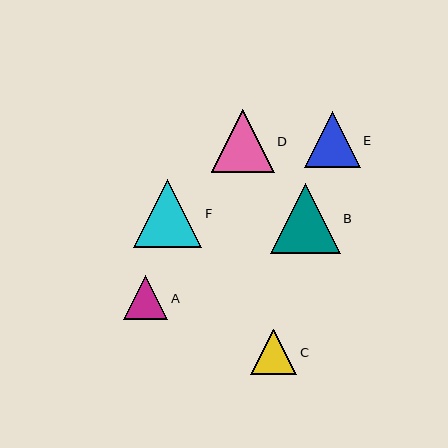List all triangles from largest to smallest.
From largest to smallest: B, F, D, E, C, A.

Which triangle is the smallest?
Triangle A is the smallest with a size of approximately 45 pixels.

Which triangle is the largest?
Triangle B is the largest with a size of approximately 70 pixels.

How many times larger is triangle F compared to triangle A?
Triangle F is approximately 1.5 times the size of triangle A.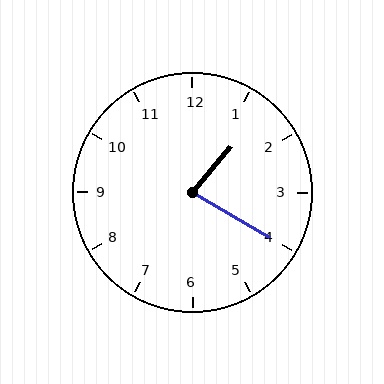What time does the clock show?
1:20.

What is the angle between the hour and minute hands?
Approximately 80 degrees.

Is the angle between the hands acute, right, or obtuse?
It is acute.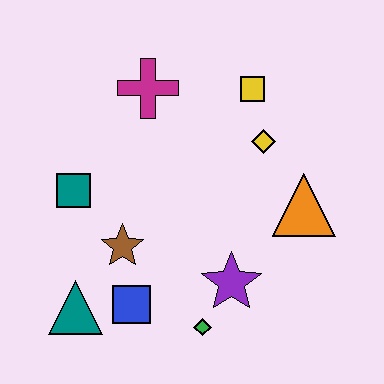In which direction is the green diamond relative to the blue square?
The green diamond is to the right of the blue square.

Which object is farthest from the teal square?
The orange triangle is farthest from the teal square.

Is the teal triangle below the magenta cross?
Yes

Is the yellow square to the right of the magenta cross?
Yes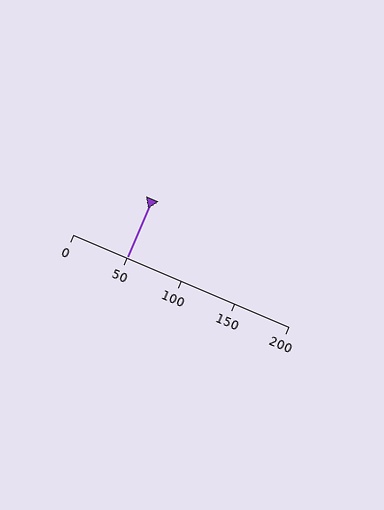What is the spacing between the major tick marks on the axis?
The major ticks are spaced 50 apart.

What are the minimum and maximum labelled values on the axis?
The axis runs from 0 to 200.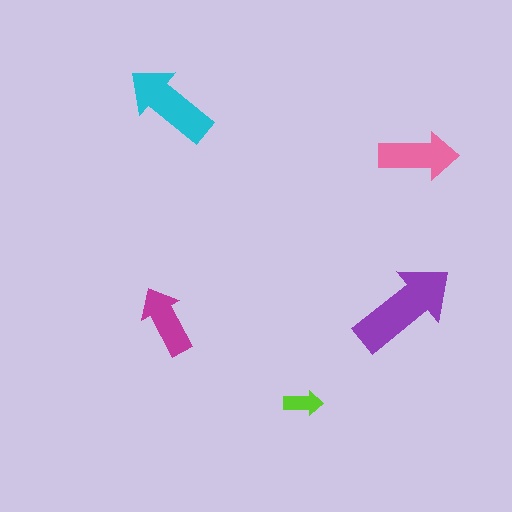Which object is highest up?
The cyan arrow is topmost.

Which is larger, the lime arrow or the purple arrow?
The purple one.